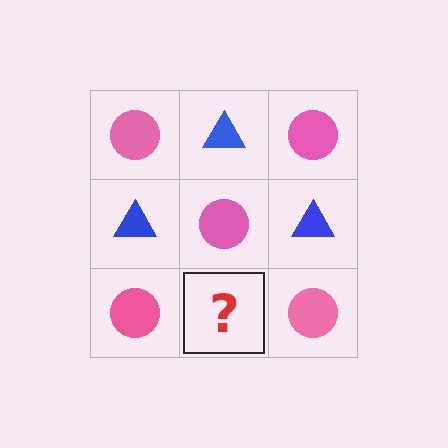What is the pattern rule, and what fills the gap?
The rule is that it alternates pink circle and blue triangle in a checkerboard pattern. The gap should be filled with a blue triangle.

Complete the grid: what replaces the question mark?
The question mark should be replaced with a blue triangle.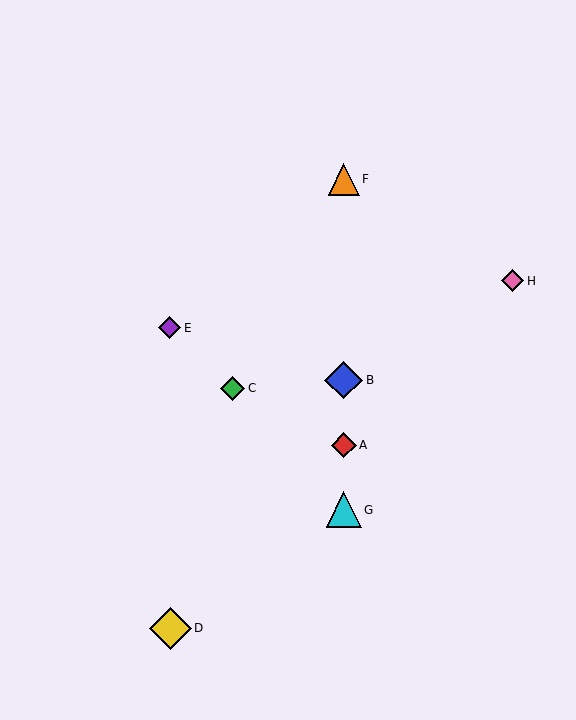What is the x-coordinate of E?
Object E is at x≈170.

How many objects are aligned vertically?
4 objects (A, B, F, G) are aligned vertically.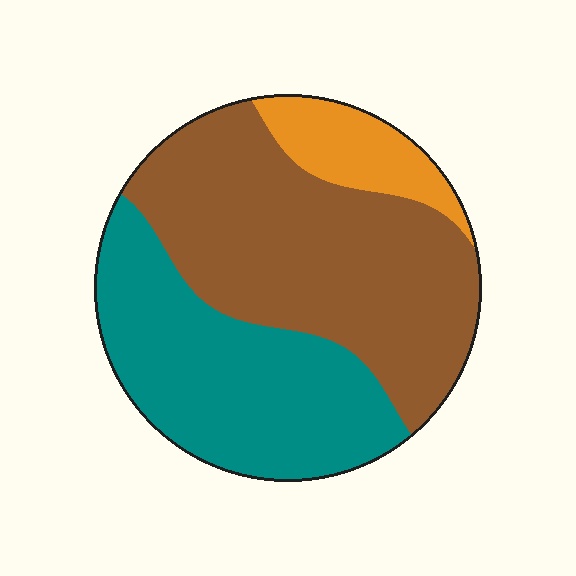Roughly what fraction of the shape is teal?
Teal takes up between a third and a half of the shape.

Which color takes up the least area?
Orange, at roughly 10%.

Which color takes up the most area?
Brown, at roughly 50%.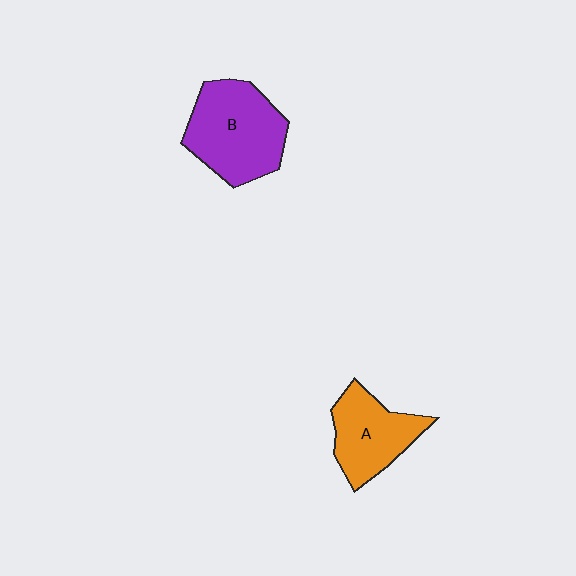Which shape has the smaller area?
Shape A (orange).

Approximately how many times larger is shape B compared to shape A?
Approximately 1.4 times.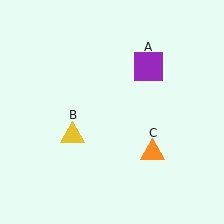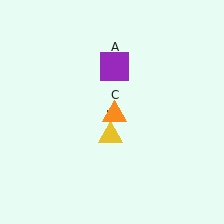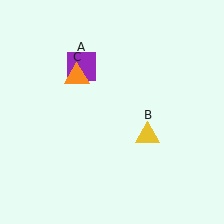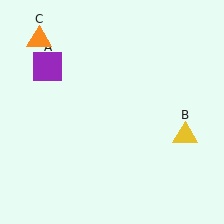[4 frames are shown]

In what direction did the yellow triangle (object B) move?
The yellow triangle (object B) moved right.